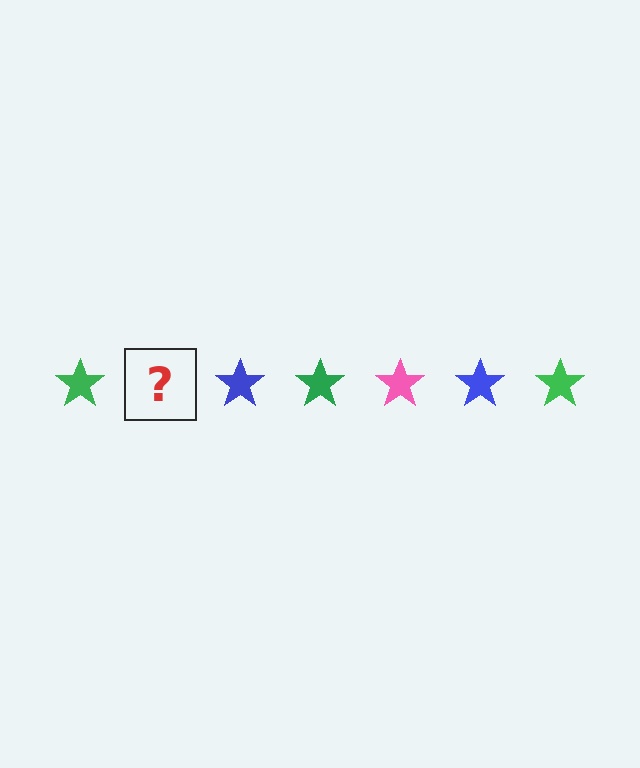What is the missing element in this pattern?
The missing element is a pink star.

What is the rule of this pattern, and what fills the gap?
The rule is that the pattern cycles through green, pink, blue stars. The gap should be filled with a pink star.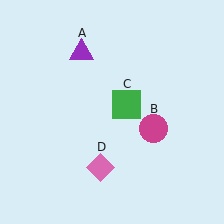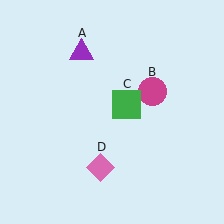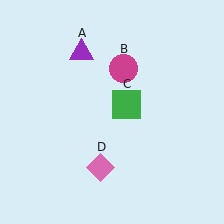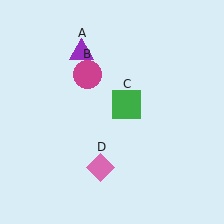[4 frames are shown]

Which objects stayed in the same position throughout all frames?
Purple triangle (object A) and green square (object C) and pink diamond (object D) remained stationary.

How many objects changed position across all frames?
1 object changed position: magenta circle (object B).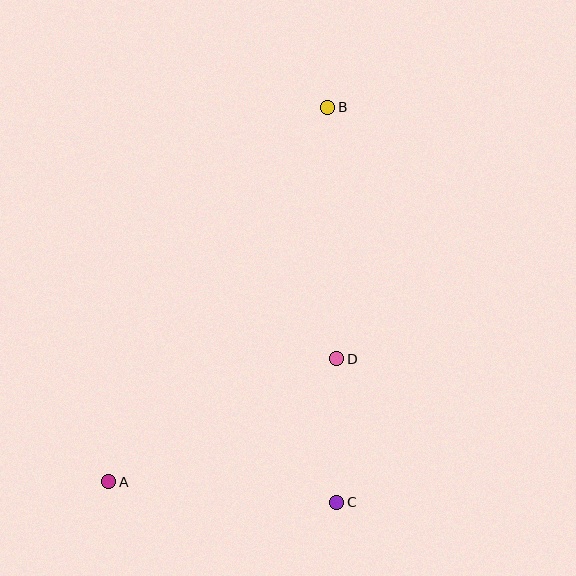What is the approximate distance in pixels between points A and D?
The distance between A and D is approximately 260 pixels.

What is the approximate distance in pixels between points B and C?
The distance between B and C is approximately 395 pixels.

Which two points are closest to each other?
Points C and D are closest to each other.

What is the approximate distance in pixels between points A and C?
The distance between A and C is approximately 229 pixels.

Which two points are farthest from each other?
Points A and B are farthest from each other.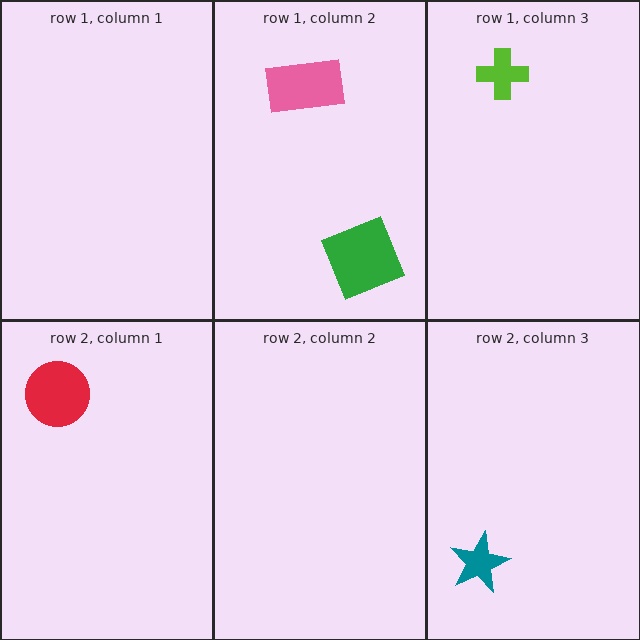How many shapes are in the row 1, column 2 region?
2.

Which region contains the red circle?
The row 2, column 1 region.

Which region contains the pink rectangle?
The row 1, column 2 region.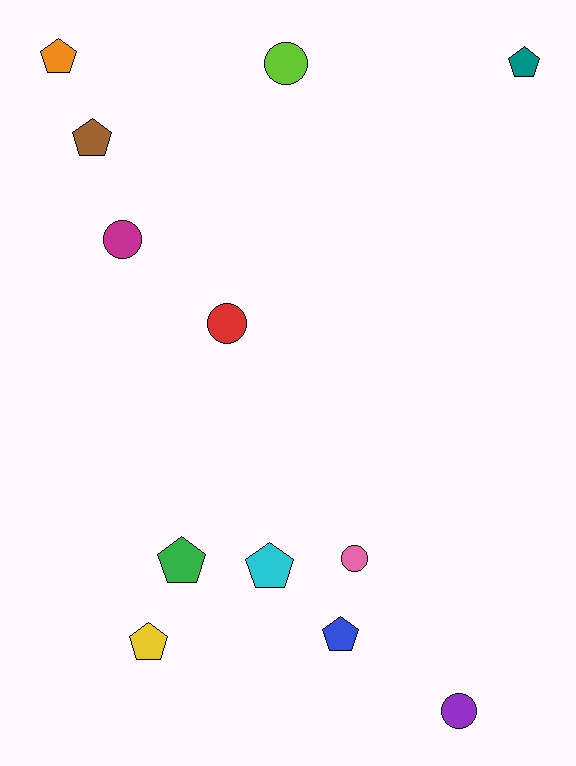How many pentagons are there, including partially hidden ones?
There are 7 pentagons.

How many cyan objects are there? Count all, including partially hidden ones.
There is 1 cyan object.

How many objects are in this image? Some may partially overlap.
There are 12 objects.